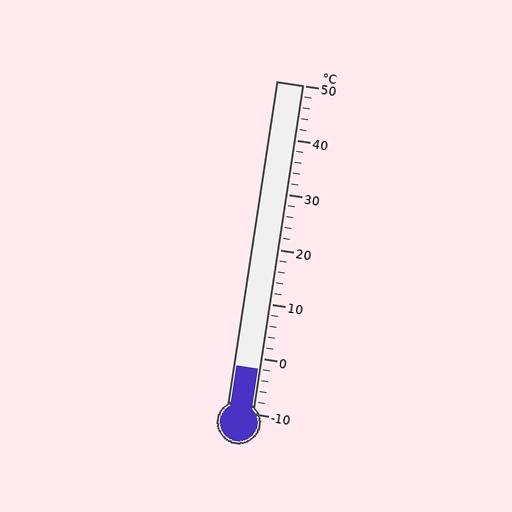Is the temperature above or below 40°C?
The temperature is below 40°C.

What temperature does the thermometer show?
The thermometer shows approximately -2°C.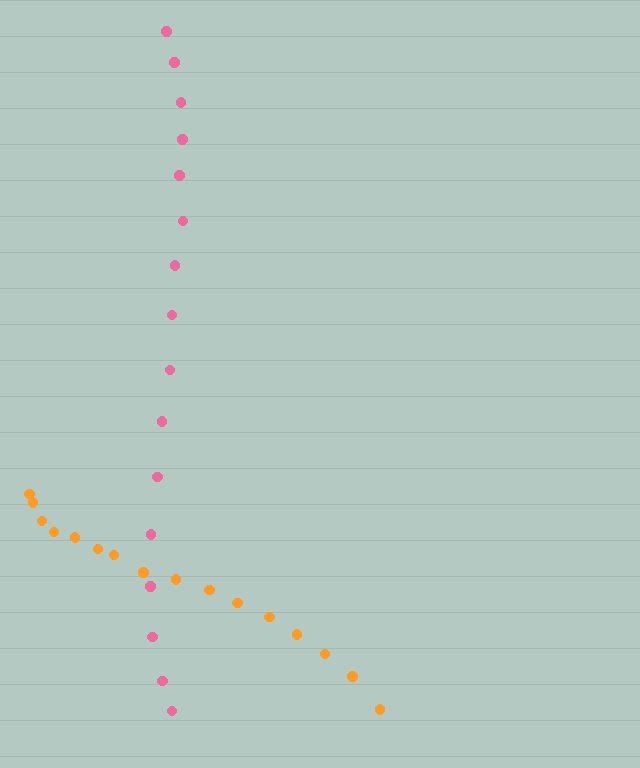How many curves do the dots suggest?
There are 2 distinct paths.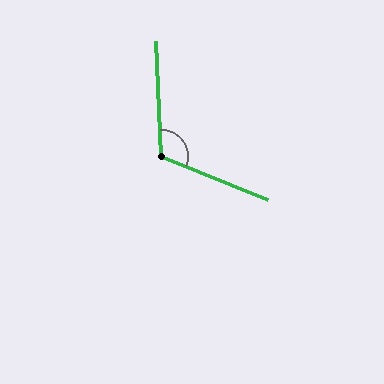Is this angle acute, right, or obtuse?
It is obtuse.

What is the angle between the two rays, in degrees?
Approximately 114 degrees.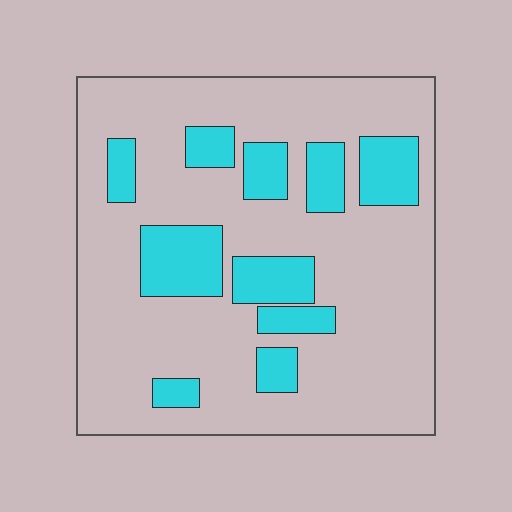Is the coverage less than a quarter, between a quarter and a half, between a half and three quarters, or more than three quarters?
Less than a quarter.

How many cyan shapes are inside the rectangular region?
10.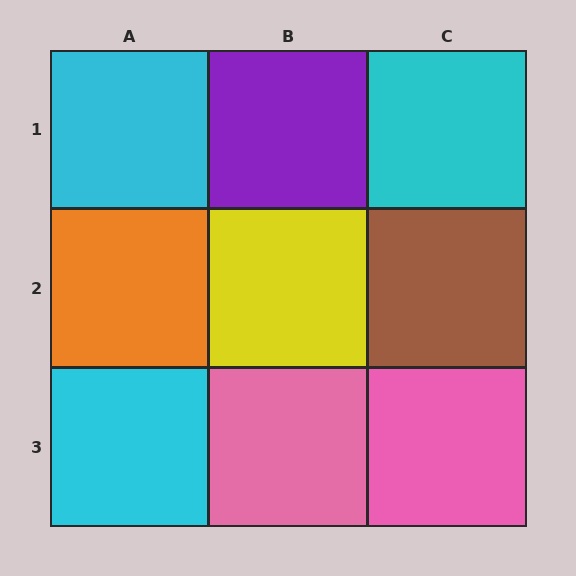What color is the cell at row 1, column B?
Purple.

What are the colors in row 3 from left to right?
Cyan, pink, pink.